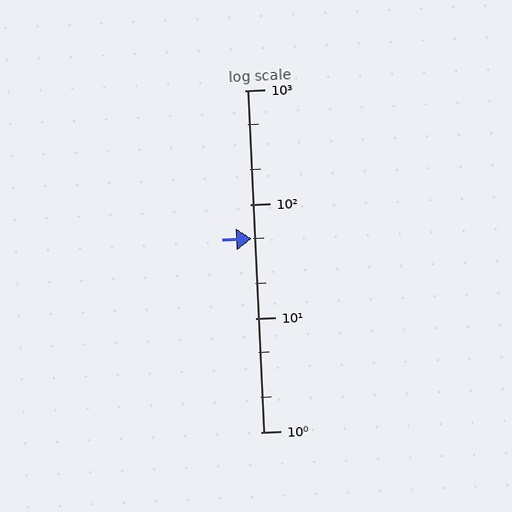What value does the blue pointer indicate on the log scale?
The pointer indicates approximately 50.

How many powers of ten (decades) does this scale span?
The scale spans 3 decades, from 1 to 1000.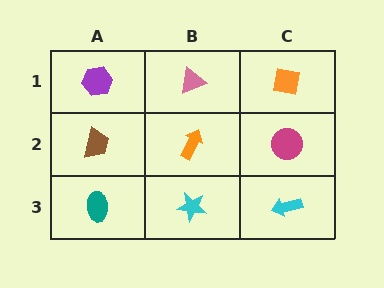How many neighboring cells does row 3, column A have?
2.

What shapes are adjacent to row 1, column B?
An orange arrow (row 2, column B), a purple hexagon (row 1, column A), an orange square (row 1, column C).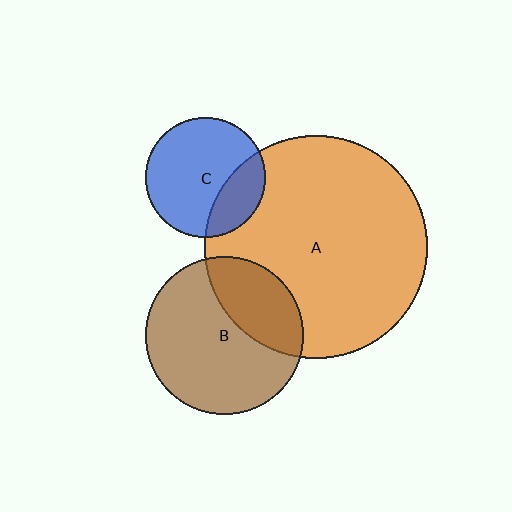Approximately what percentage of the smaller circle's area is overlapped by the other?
Approximately 30%.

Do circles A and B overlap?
Yes.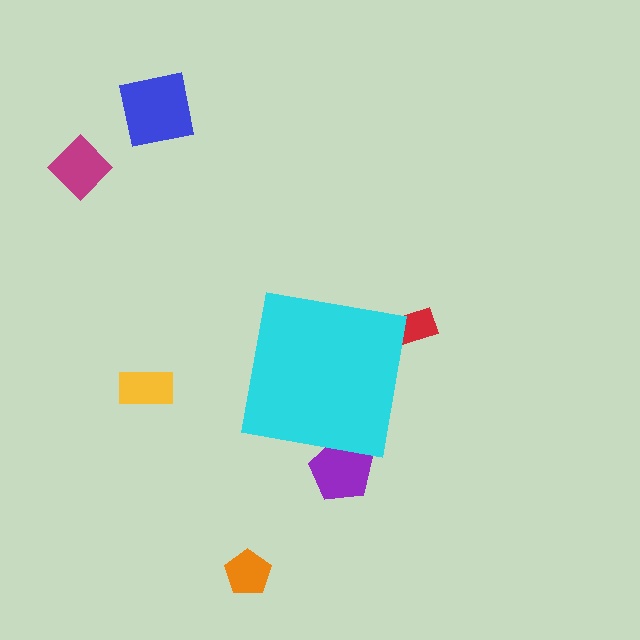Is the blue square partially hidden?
No, the blue square is fully visible.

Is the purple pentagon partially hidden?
Yes, the purple pentagon is partially hidden behind the cyan square.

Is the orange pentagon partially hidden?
No, the orange pentagon is fully visible.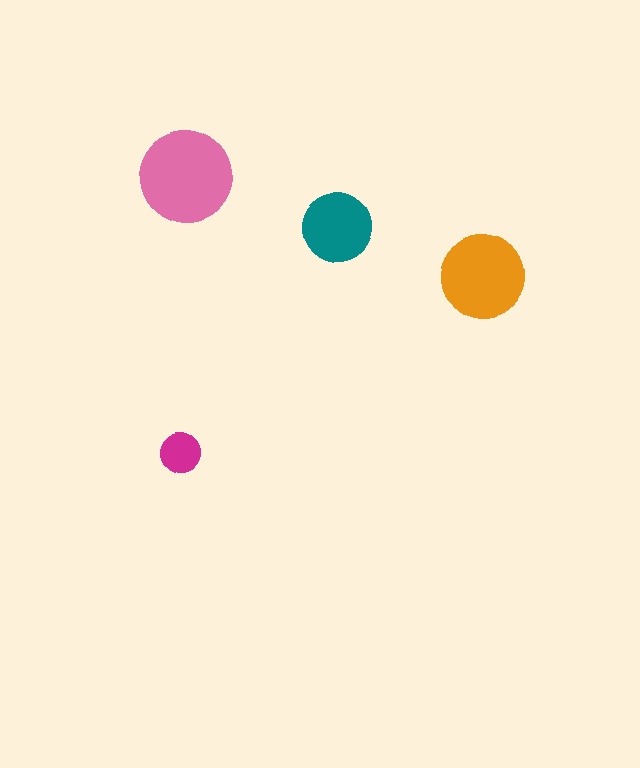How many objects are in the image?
There are 4 objects in the image.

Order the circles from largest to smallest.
the pink one, the orange one, the teal one, the magenta one.